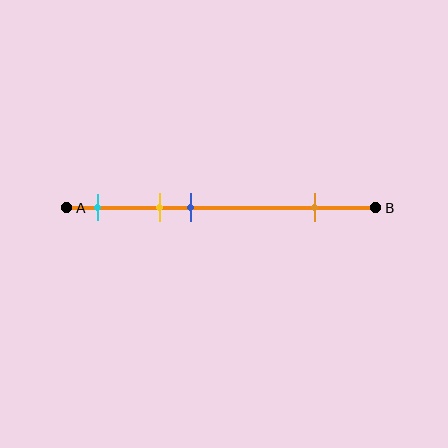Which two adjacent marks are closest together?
The yellow and blue marks are the closest adjacent pair.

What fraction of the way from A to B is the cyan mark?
The cyan mark is approximately 10% (0.1) of the way from A to B.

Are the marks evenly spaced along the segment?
No, the marks are not evenly spaced.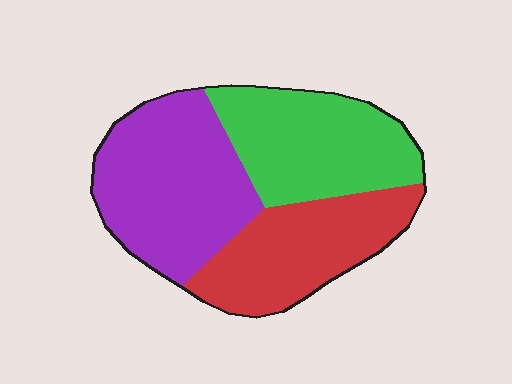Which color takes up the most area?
Purple, at roughly 40%.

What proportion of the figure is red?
Red covers roughly 30% of the figure.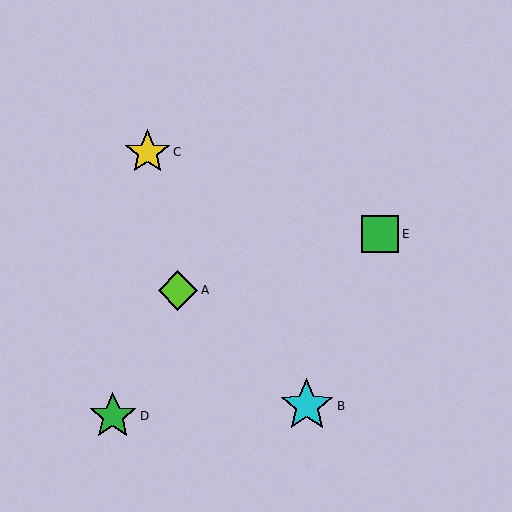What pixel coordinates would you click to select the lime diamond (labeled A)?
Click at (178, 290) to select the lime diamond A.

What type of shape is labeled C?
Shape C is a yellow star.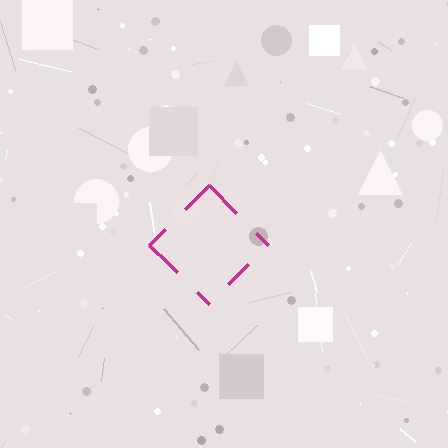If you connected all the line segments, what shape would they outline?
They would outline a diamond.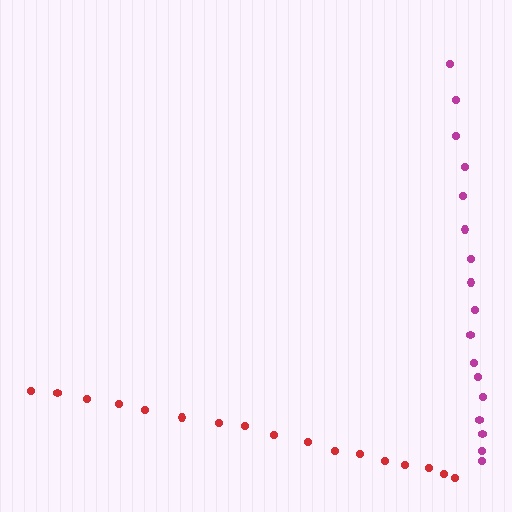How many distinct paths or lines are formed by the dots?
There are 2 distinct paths.